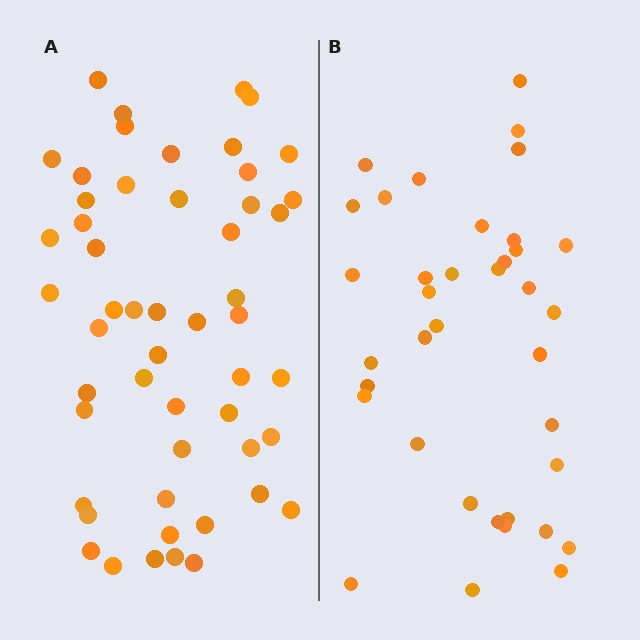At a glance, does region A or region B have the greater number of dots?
Region A (the left region) has more dots.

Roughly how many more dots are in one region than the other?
Region A has approximately 15 more dots than region B.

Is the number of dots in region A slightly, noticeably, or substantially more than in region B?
Region A has noticeably more, but not dramatically so. The ratio is roughly 1.4 to 1.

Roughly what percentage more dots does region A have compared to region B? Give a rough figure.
About 40% more.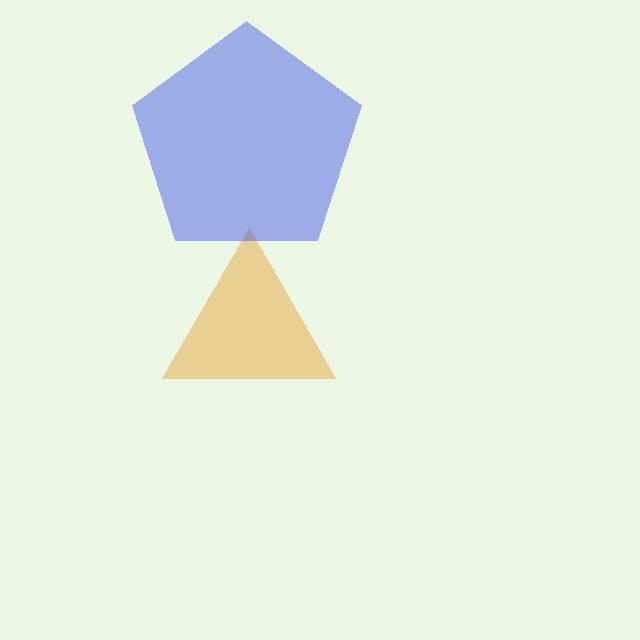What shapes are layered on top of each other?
The layered shapes are: an orange triangle, a blue pentagon.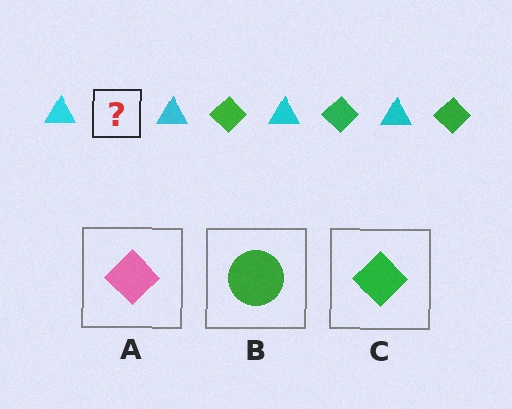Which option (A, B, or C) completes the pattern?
C.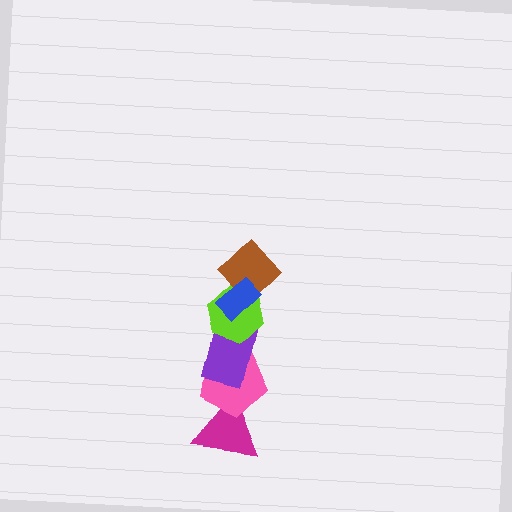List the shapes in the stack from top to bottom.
From top to bottom: the blue rectangle, the brown diamond, the lime hexagon, the purple rectangle, the pink pentagon, the magenta triangle.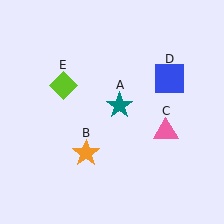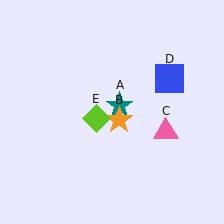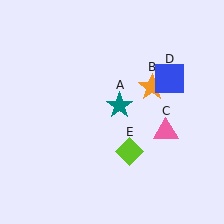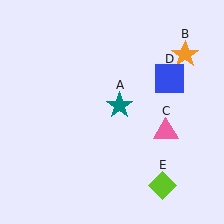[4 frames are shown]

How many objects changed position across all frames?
2 objects changed position: orange star (object B), lime diamond (object E).